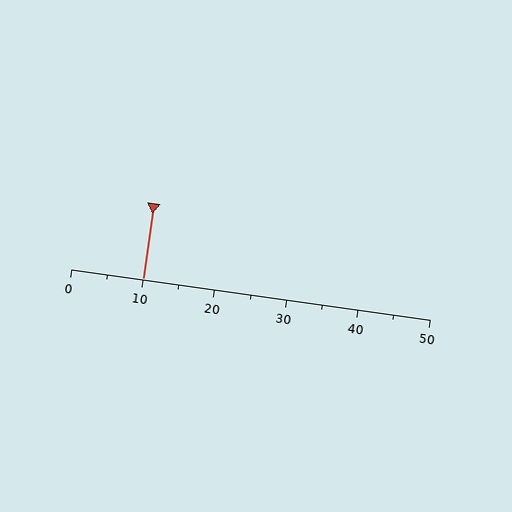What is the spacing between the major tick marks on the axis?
The major ticks are spaced 10 apart.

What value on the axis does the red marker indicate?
The marker indicates approximately 10.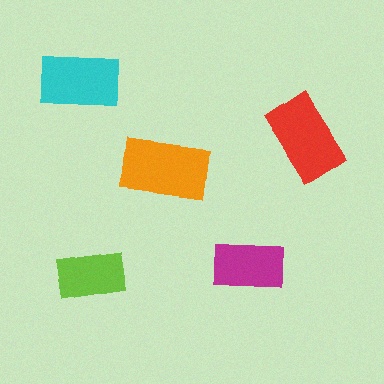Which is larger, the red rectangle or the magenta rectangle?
The red one.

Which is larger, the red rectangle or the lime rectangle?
The red one.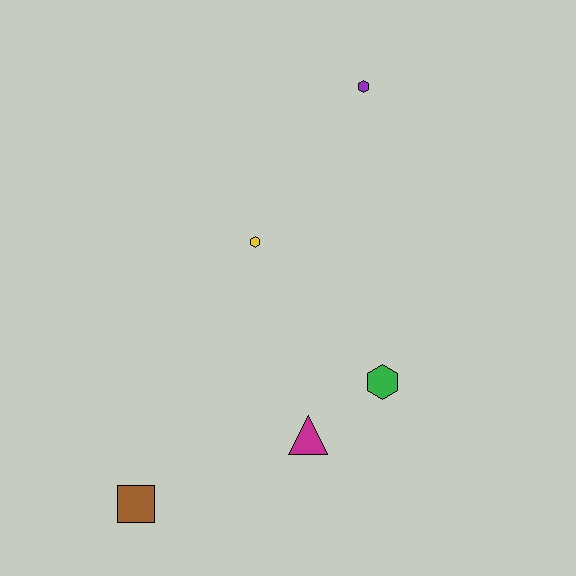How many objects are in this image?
There are 5 objects.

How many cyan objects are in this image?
There are no cyan objects.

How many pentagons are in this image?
There are no pentagons.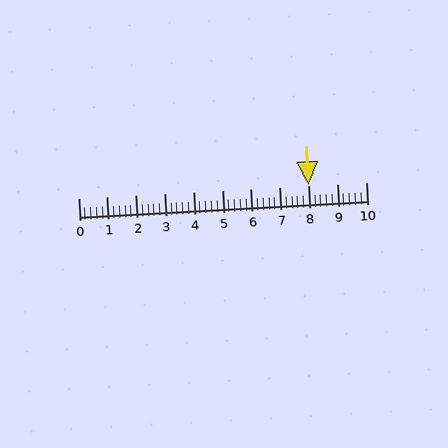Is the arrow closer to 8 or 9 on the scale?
The arrow is closer to 8.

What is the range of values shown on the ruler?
The ruler shows values from 0 to 10.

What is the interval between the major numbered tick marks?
The major tick marks are spaced 1 units apart.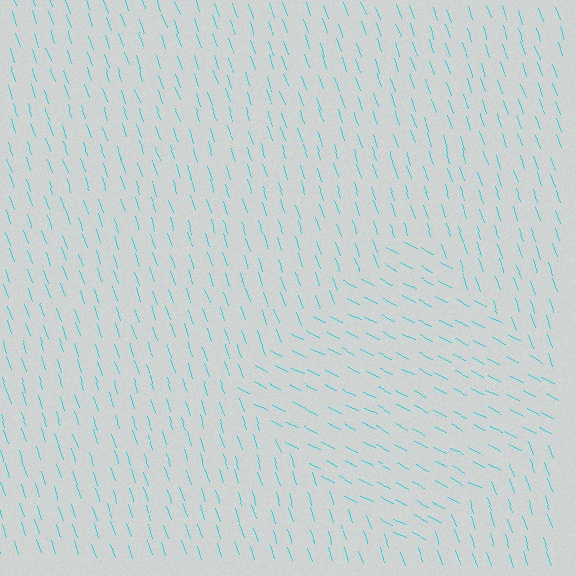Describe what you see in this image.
The image is filled with small cyan line segments. A diamond region in the image has lines oriented differently from the surrounding lines, creating a visible texture boundary.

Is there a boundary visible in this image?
Yes, there is a texture boundary formed by a change in line orientation.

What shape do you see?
I see a diamond.